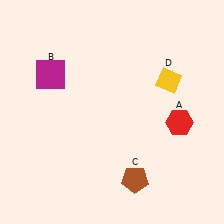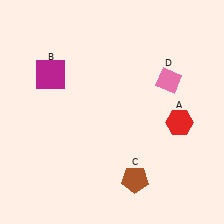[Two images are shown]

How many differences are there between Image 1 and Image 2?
There is 1 difference between the two images.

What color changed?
The diamond (D) changed from yellow in Image 1 to pink in Image 2.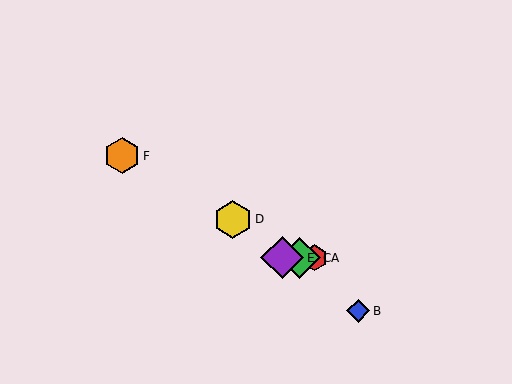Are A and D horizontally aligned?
No, A is at y≈258 and D is at y≈219.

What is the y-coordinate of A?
Object A is at y≈258.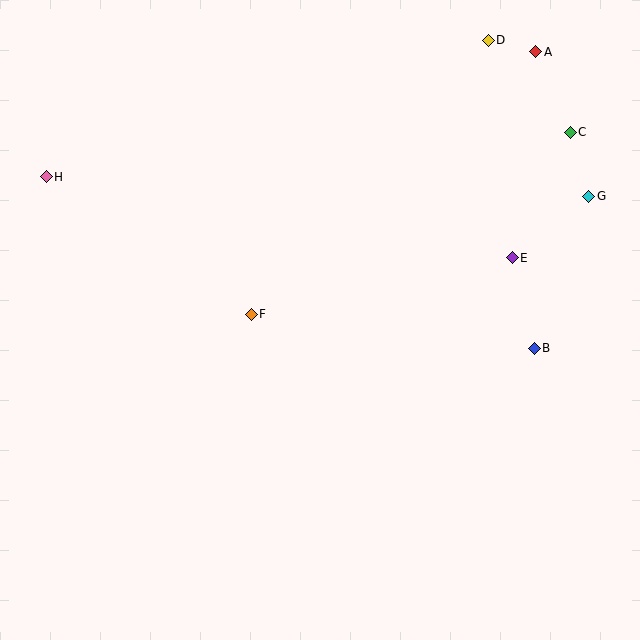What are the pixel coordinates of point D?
Point D is at (488, 40).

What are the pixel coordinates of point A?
Point A is at (536, 52).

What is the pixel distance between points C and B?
The distance between C and B is 219 pixels.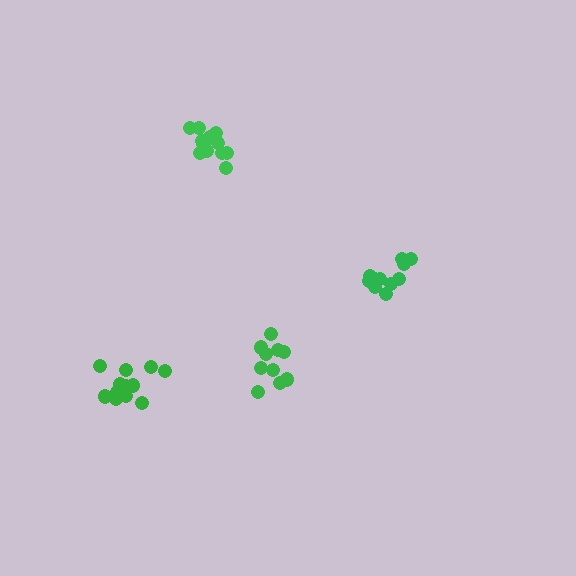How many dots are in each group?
Group 1: 12 dots, Group 2: 14 dots, Group 3: 10 dots, Group 4: 11 dots (47 total).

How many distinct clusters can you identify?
There are 4 distinct clusters.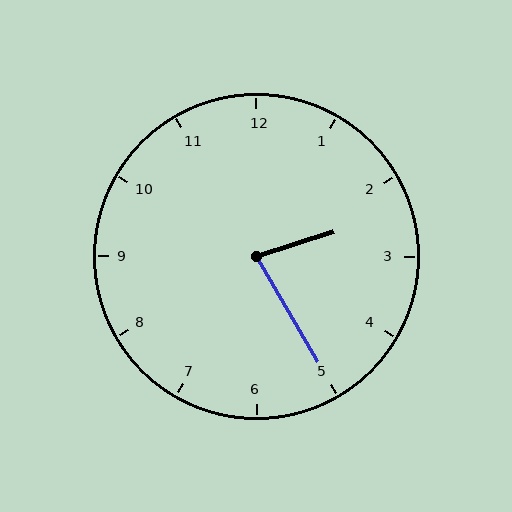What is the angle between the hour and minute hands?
Approximately 78 degrees.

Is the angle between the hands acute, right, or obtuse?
It is acute.